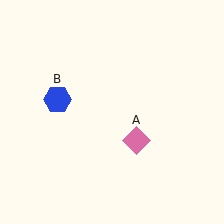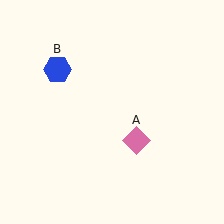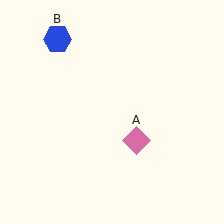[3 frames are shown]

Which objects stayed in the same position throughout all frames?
Pink diamond (object A) remained stationary.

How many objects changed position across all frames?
1 object changed position: blue hexagon (object B).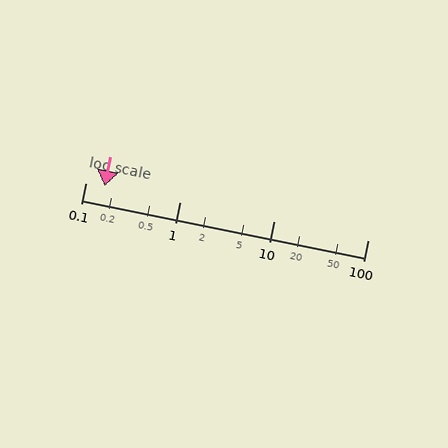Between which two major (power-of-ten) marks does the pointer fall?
The pointer is between 0.1 and 1.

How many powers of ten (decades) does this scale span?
The scale spans 3 decades, from 0.1 to 100.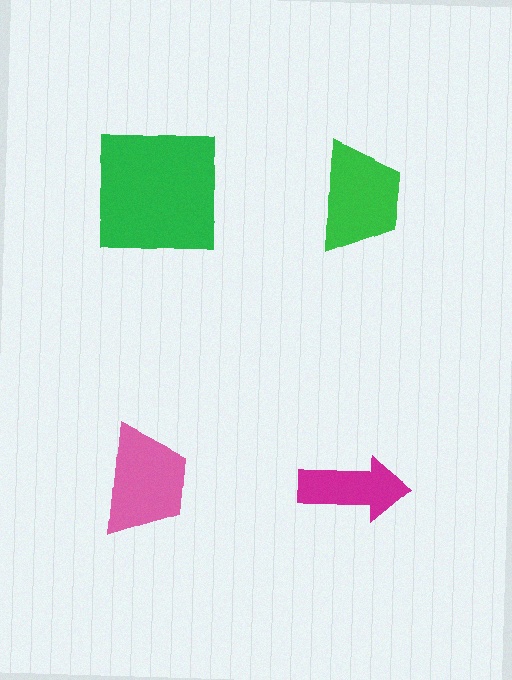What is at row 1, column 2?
A green trapezoid.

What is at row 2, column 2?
A magenta arrow.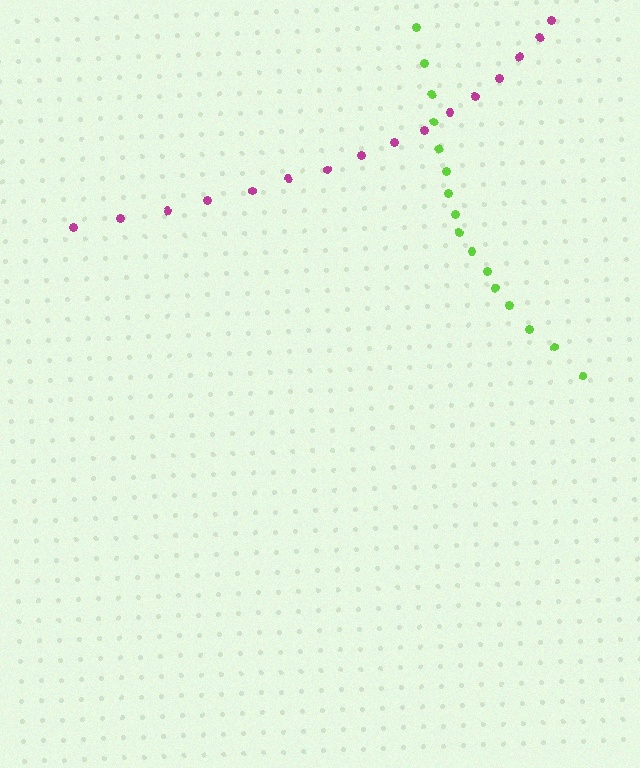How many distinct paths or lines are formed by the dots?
There are 2 distinct paths.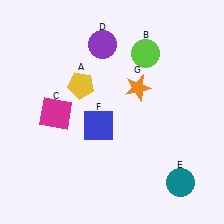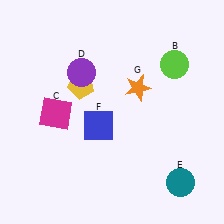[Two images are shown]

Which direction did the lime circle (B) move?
The lime circle (B) moved right.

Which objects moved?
The objects that moved are: the lime circle (B), the purple circle (D).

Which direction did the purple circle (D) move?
The purple circle (D) moved down.